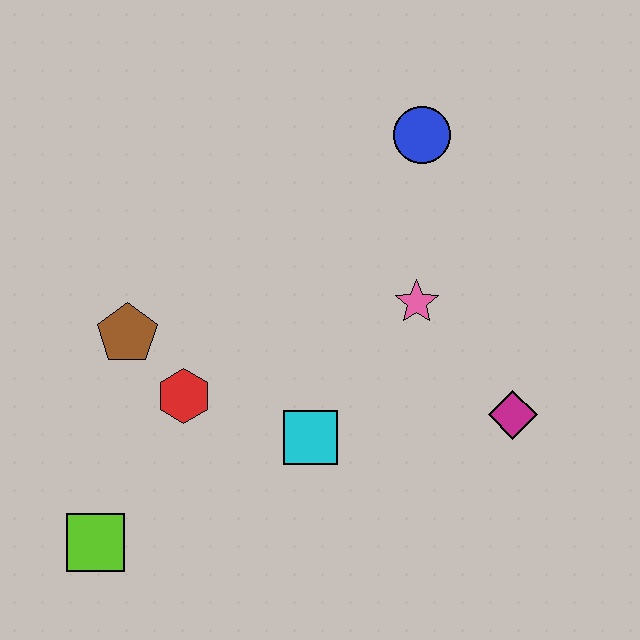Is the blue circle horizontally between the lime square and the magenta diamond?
Yes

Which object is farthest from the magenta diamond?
The lime square is farthest from the magenta diamond.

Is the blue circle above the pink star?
Yes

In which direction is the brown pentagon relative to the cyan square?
The brown pentagon is to the left of the cyan square.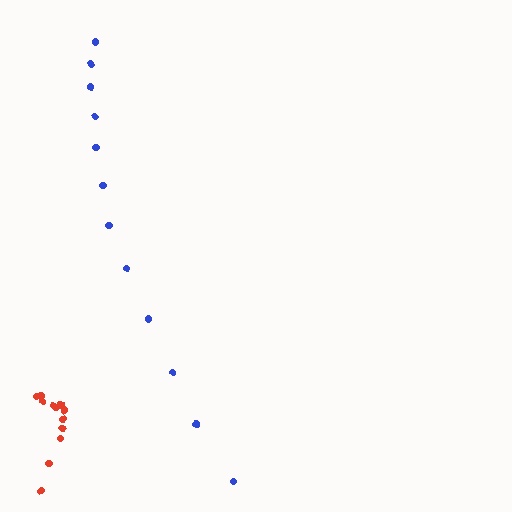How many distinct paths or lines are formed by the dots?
There are 2 distinct paths.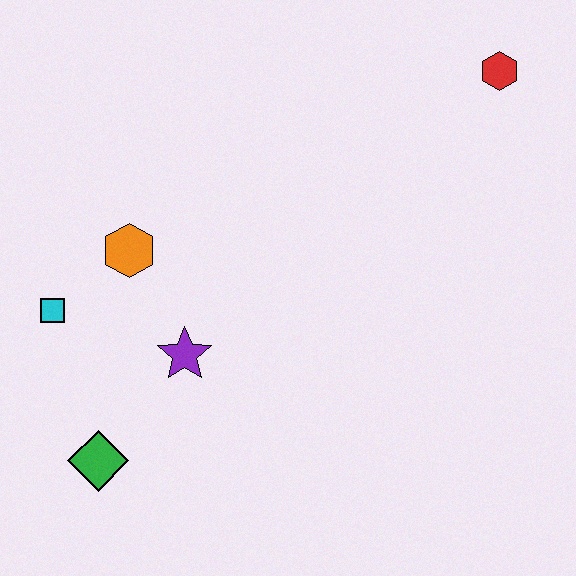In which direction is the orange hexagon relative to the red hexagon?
The orange hexagon is to the left of the red hexagon.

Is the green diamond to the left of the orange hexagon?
Yes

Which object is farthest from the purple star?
The red hexagon is farthest from the purple star.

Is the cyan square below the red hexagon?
Yes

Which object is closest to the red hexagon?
The orange hexagon is closest to the red hexagon.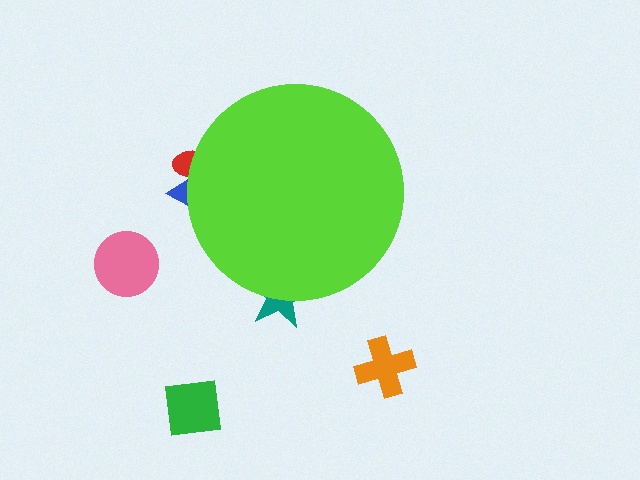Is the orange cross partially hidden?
No, the orange cross is fully visible.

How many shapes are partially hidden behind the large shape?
3 shapes are partially hidden.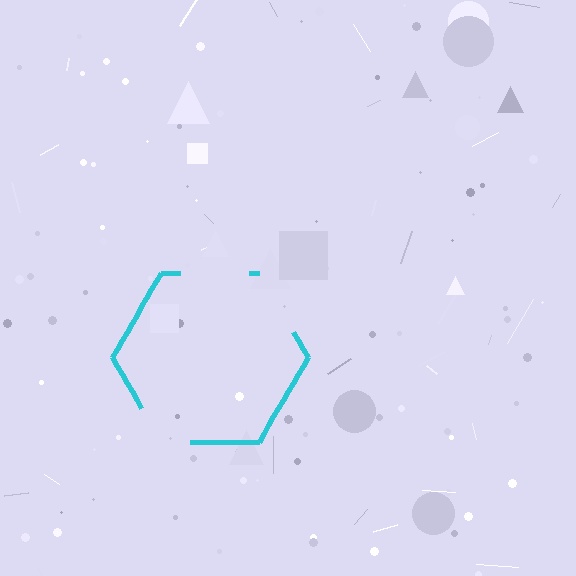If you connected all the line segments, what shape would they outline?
They would outline a hexagon.